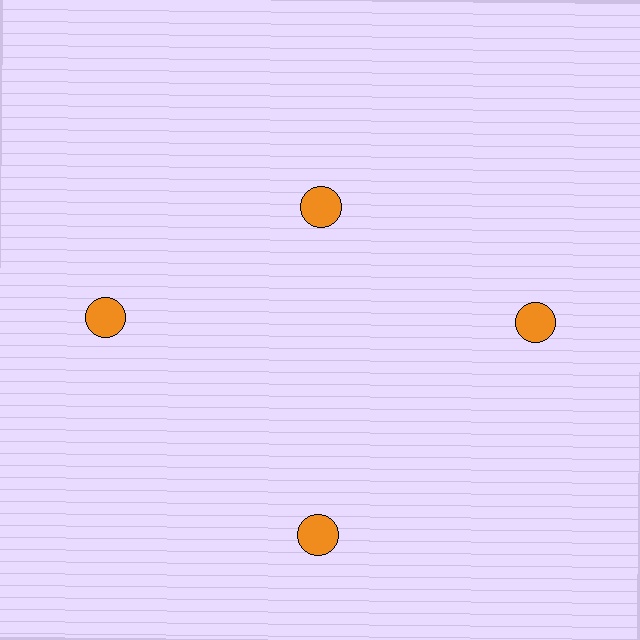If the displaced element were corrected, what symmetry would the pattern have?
It would have 4-fold rotational symmetry — the pattern would map onto itself every 90 degrees.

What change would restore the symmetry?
The symmetry would be restored by moving it outward, back onto the ring so that all 4 circles sit at equal angles and equal distance from the center.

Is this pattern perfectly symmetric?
No. The 4 orange circles are arranged in a ring, but one element near the 12 o'clock position is pulled inward toward the center, breaking the 4-fold rotational symmetry.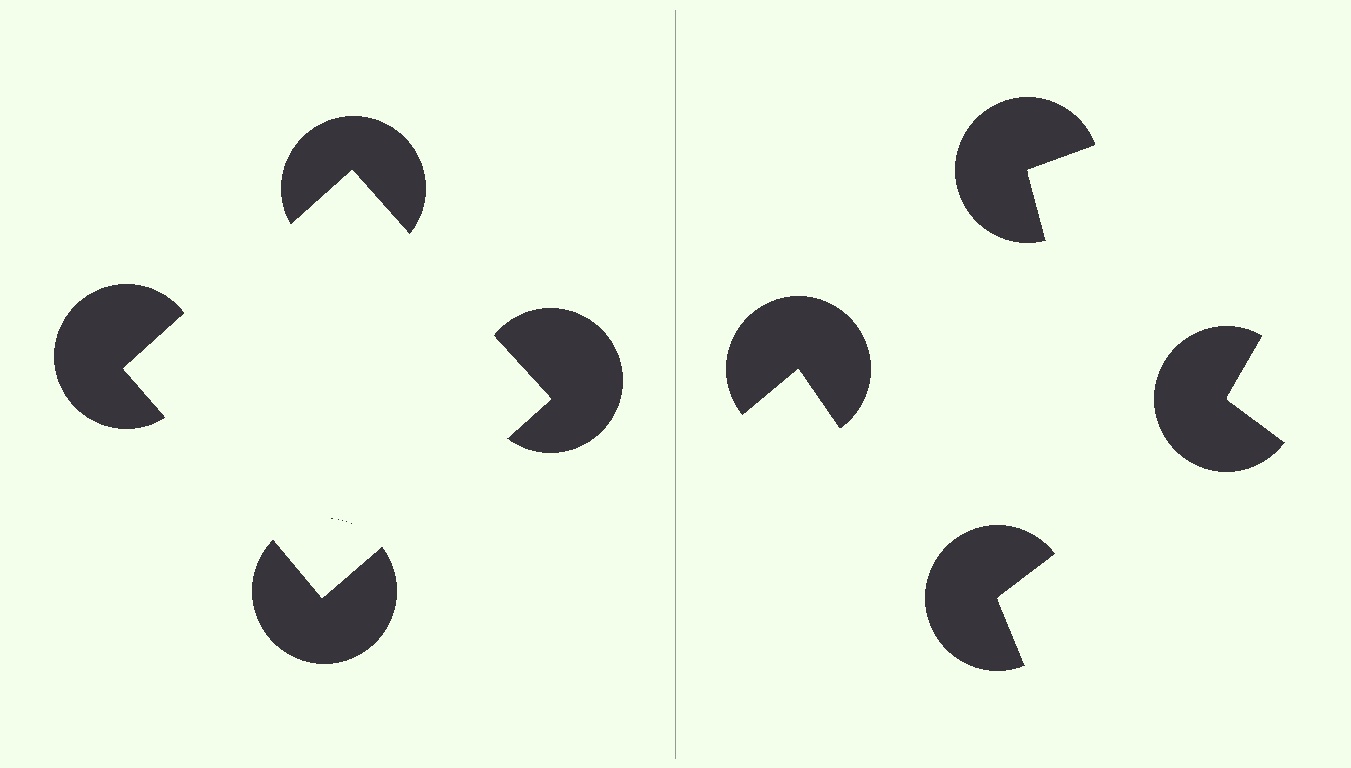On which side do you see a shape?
An illusory square appears on the left side. On the right side the wedge cuts are rotated, so no coherent shape forms.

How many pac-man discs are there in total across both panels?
8 — 4 on each side.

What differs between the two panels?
The pac-man discs are positioned identically on both sides; only the wedge orientations differ. On the left they align to a square; on the right they are misaligned.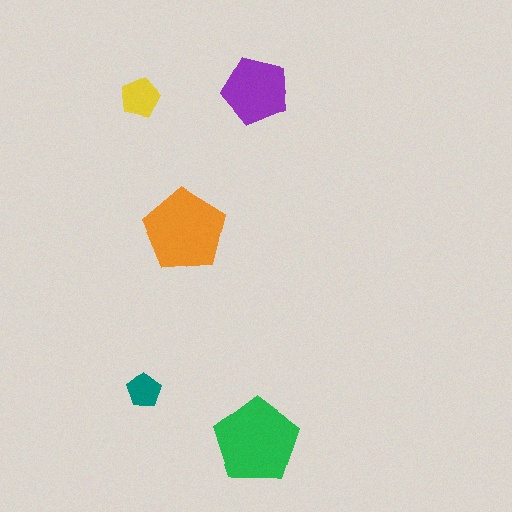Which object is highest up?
The purple pentagon is topmost.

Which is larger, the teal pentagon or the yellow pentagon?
The yellow one.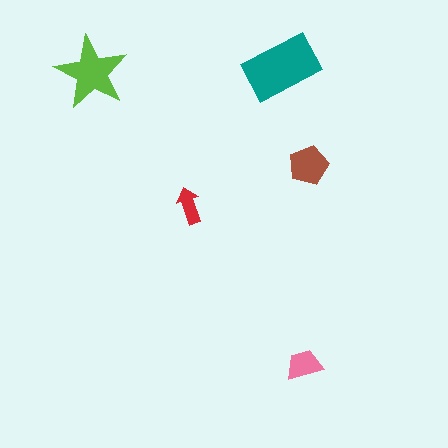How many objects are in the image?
There are 5 objects in the image.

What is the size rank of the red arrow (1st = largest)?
5th.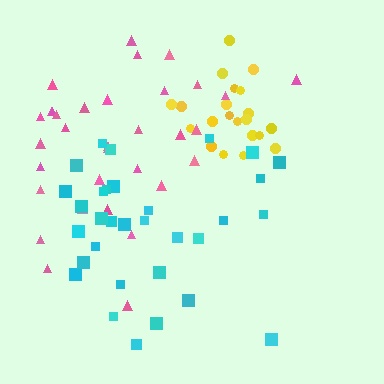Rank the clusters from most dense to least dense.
yellow, pink, cyan.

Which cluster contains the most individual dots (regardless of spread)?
Pink (33).